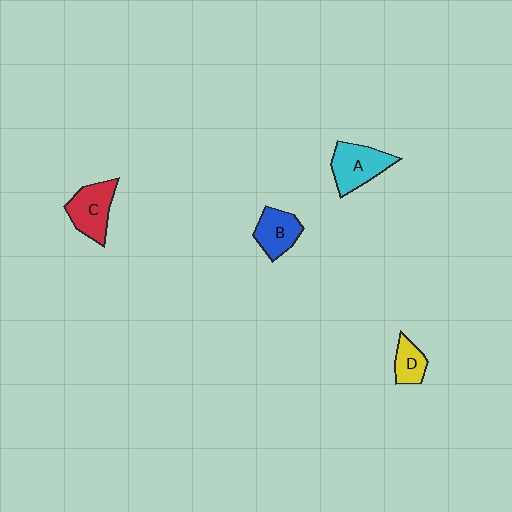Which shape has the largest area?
Shape A (cyan).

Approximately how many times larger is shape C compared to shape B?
Approximately 1.2 times.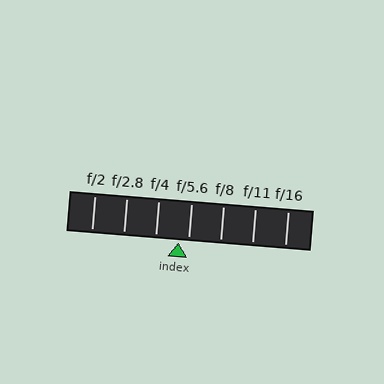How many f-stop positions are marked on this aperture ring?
There are 7 f-stop positions marked.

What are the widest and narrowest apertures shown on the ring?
The widest aperture shown is f/2 and the narrowest is f/16.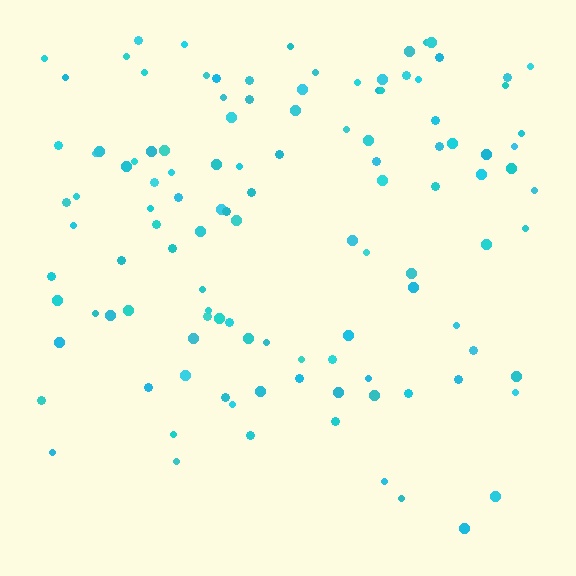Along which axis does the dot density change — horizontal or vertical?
Vertical.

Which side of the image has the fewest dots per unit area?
The bottom.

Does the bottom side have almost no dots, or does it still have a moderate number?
Still a moderate number, just noticeably fewer than the top.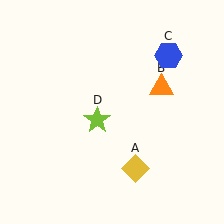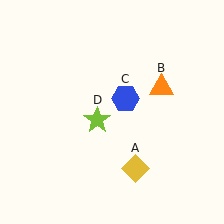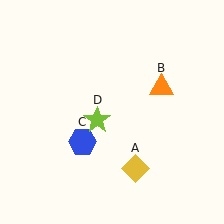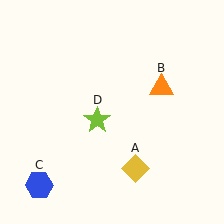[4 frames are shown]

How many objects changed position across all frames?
1 object changed position: blue hexagon (object C).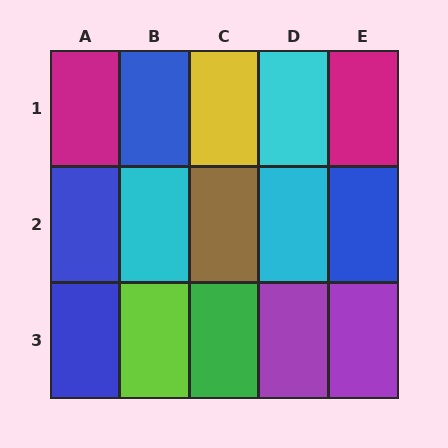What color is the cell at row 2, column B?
Cyan.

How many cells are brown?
1 cell is brown.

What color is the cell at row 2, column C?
Brown.